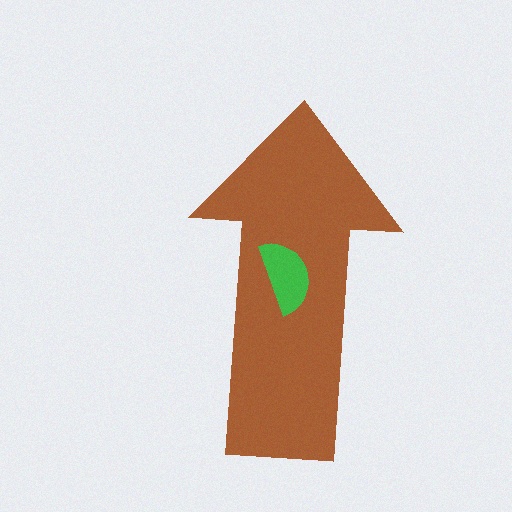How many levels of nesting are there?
2.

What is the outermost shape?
The brown arrow.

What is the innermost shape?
The green semicircle.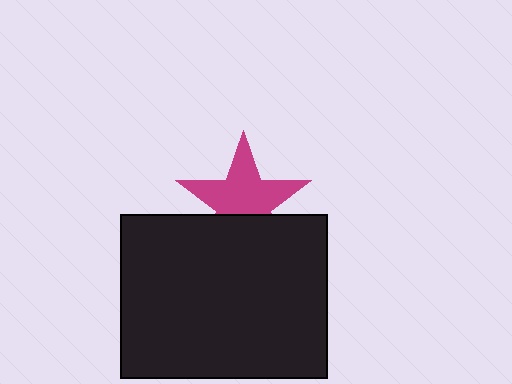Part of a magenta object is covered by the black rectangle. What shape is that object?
It is a star.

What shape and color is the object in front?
The object in front is a black rectangle.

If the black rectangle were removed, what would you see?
You would see the complete magenta star.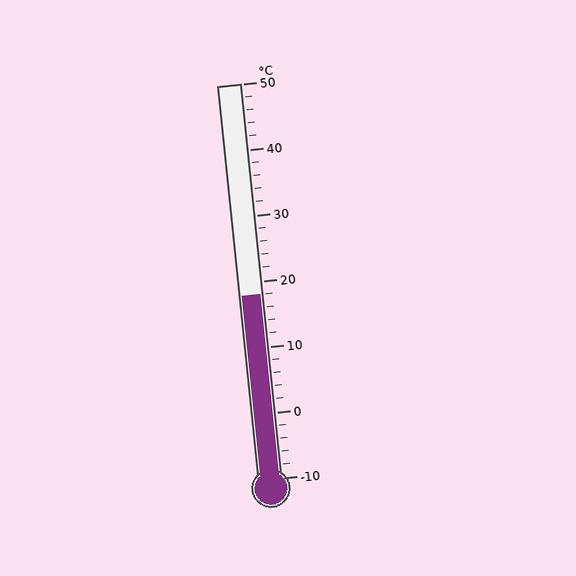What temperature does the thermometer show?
The thermometer shows approximately 18°C.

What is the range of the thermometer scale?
The thermometer scale ranges from -10°C to 50°C.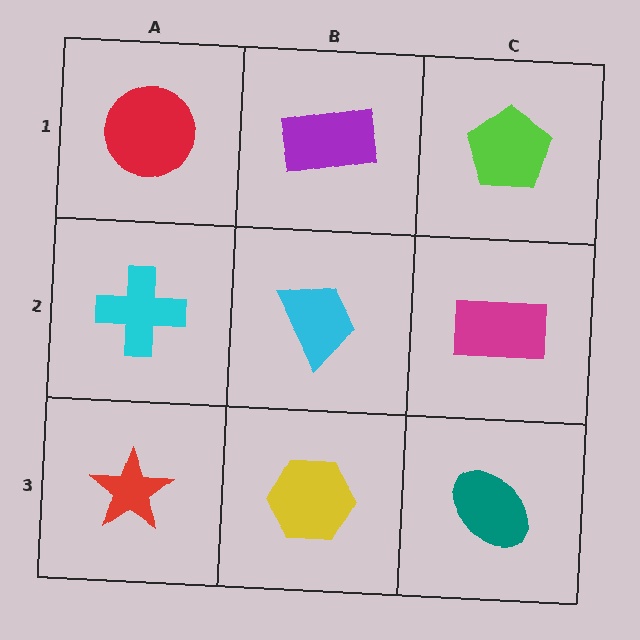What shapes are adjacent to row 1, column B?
A cyan trapezoid (row 2, column B), a red circle (row 1, column A), a lime pentagon (row 1, column C).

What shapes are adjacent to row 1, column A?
A cyan cross (row 2, column A), a purple rectangle (row 1, column B).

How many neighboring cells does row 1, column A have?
2.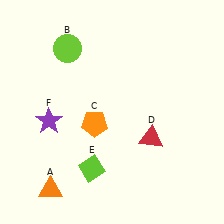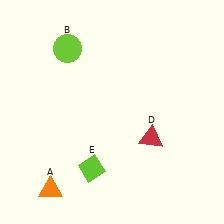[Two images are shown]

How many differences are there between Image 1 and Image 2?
There are 2 differences between the two images.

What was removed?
The purple star (F), the orange pentagon (C) were removed in Image 2.